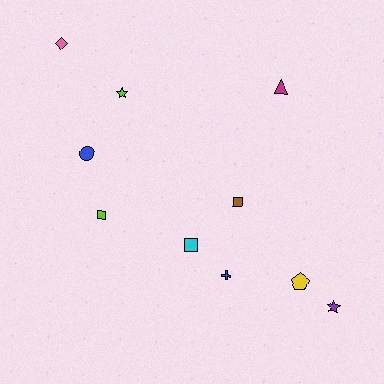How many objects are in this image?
There are 10 objects.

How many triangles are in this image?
There is 1 triangle.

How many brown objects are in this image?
There is 1 brown object.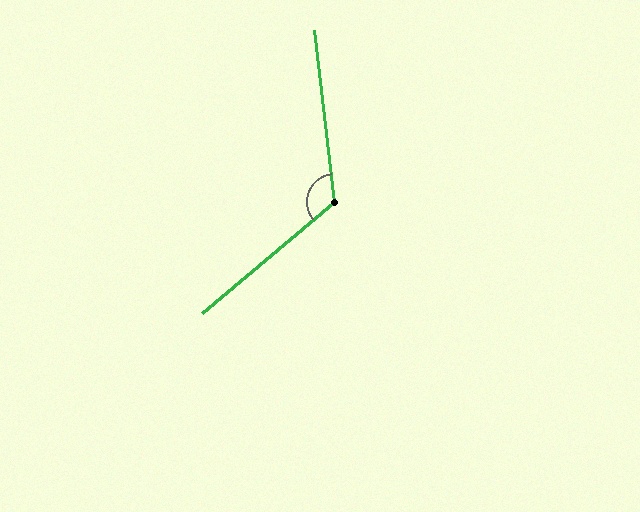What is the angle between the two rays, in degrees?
Approximately 123 degrees.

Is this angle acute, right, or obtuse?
It is obtuse.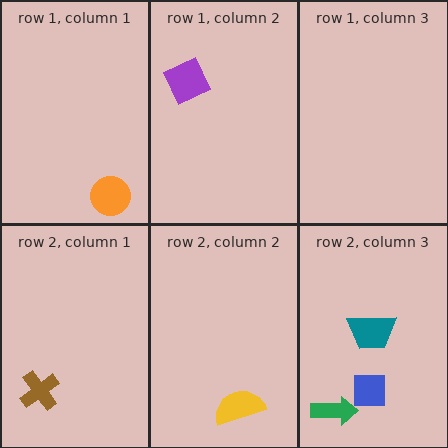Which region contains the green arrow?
The row 2, column 3 region.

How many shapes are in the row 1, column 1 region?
1.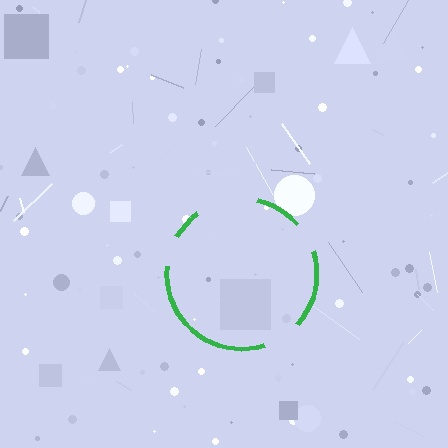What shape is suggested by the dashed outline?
The dashed outline suggests a circle.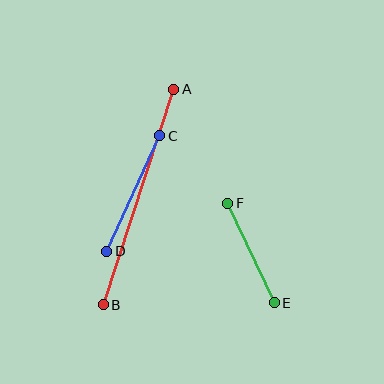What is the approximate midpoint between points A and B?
The midpoint is at approximately (139, 197) pixels.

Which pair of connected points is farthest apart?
Points A and B are farthest apart.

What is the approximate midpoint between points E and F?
The midpoint is at approximately (251, 253) pixels.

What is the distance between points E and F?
The distance is approximately 110 pixels.